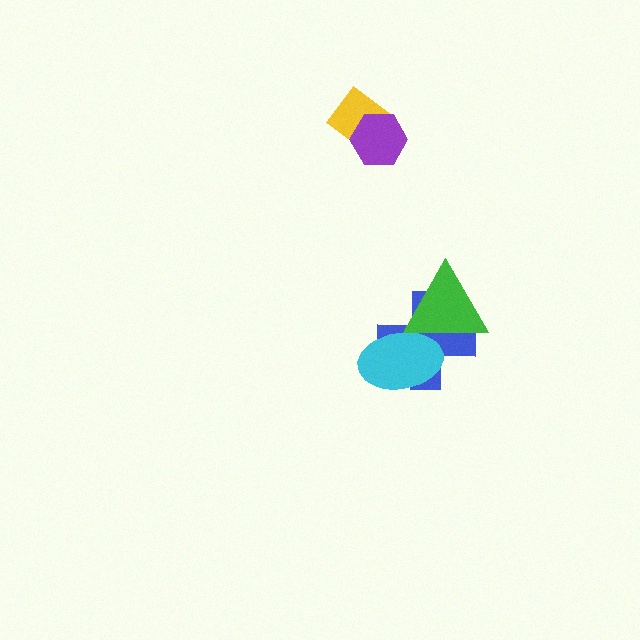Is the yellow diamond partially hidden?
Yes, it is partially covered by another shape.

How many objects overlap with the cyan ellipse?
2 objects overlap with the cyan ellipse.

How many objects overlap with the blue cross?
2 objects overlap with the blue cross.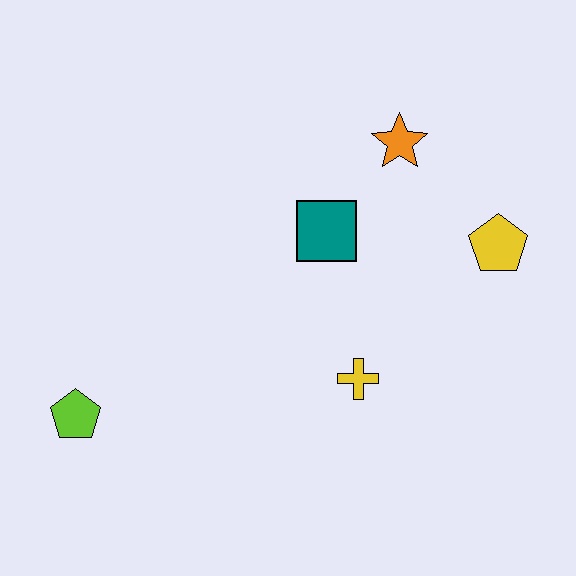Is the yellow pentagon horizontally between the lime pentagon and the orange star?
No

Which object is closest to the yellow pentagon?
The orange star is closest to the yellow pentagon.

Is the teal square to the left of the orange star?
Yes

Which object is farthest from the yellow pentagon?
The lime pentagon is farthest from the yellow pentagon.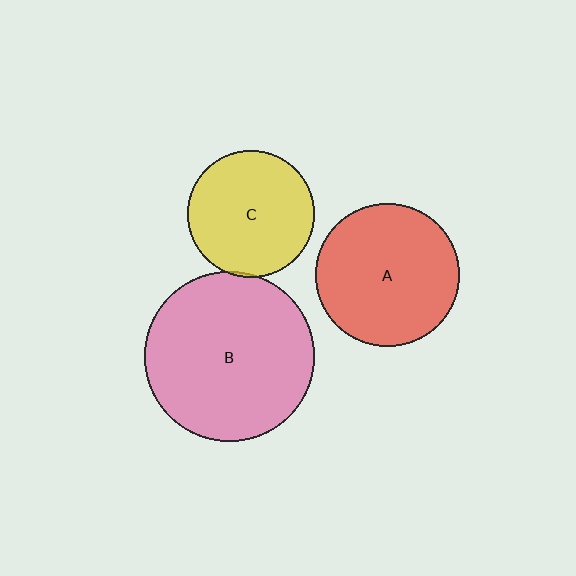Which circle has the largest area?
Circle B (pink).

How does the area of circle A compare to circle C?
Approximately 1.3 times.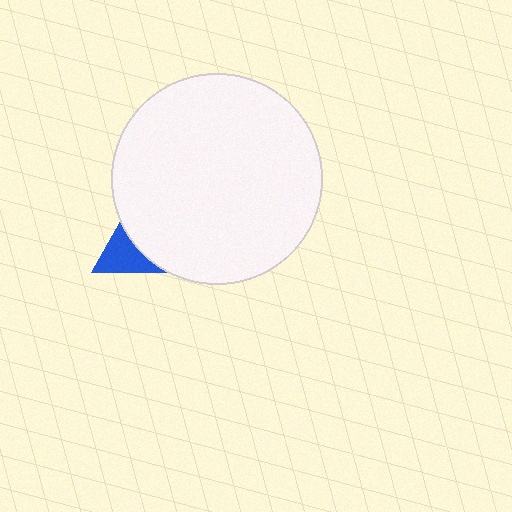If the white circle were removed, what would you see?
You would see the complete blue triangle.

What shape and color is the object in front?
The object in front is a white circle.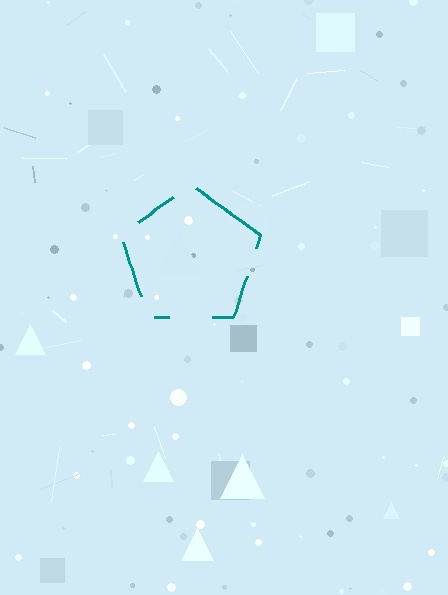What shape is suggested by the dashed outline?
The dashed outline suggests a pentagon.